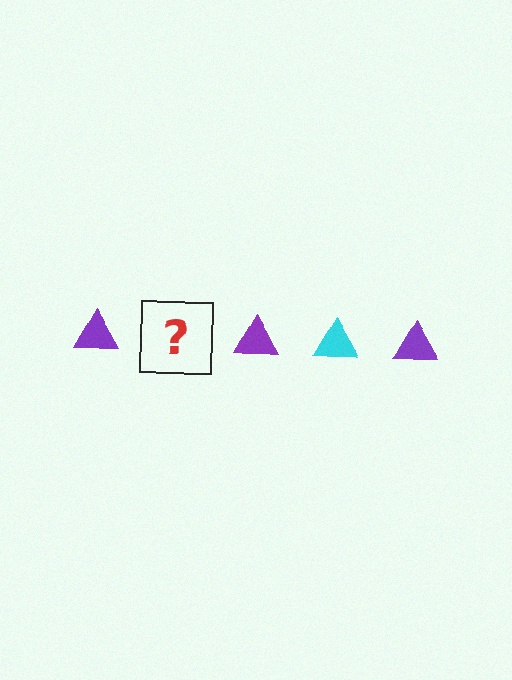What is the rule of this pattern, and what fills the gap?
The rule is that the pattern cycles through purple, cyan triangles. The gap should be filled with a cyan triangle.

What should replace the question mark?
The question mark should be replaced with a cyan triangle.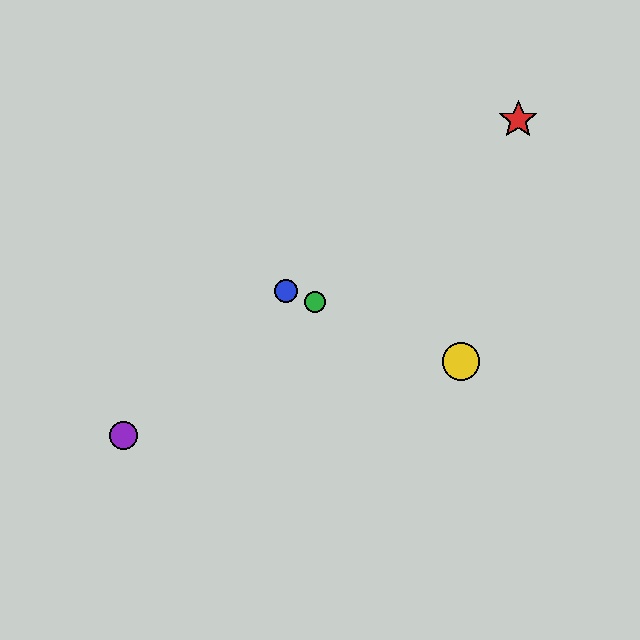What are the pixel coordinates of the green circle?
The green circle is at (315, 302).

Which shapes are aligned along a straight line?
The blue circle, the green circle, the yellow circle are aligned along a straight line.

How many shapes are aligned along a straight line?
3 shapes (the blue circle, the green circle, the yellow circle) are aligned along a straight line.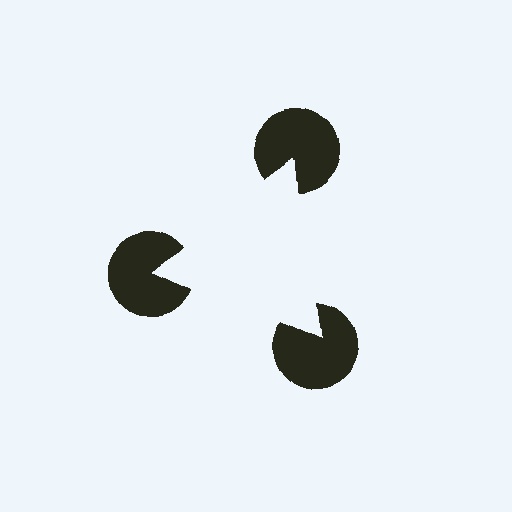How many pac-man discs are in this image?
There are 3 — one at each vertex of the illusory triangle.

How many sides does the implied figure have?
3 sides.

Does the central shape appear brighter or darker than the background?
It typically appears slightly brighter than the background, even though no actual brightness change is drawn.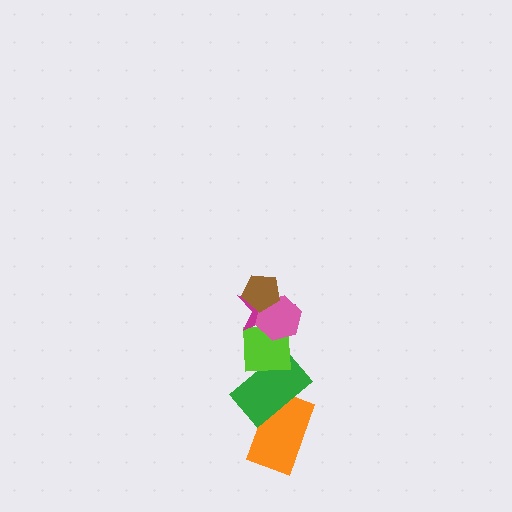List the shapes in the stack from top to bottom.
From top to bottom: the brown pentagon, the pink hexagon, the magenta star, the lime square, the green rectangle, the orange rectangle.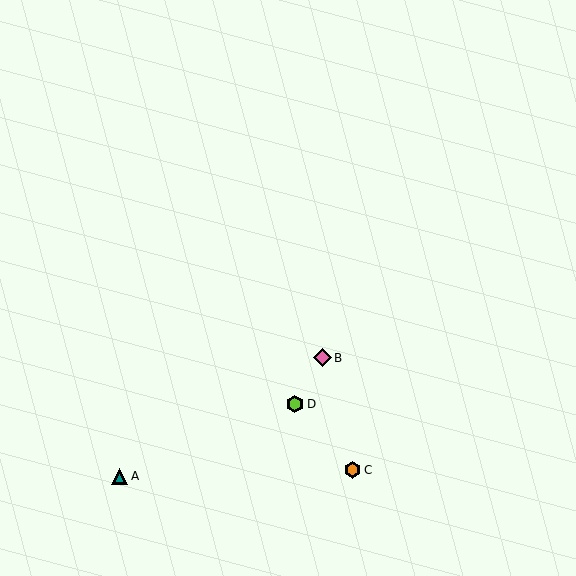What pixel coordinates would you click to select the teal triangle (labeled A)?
Click at (120, 476) to select the teal triangle A.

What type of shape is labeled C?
Shape C is an orange hexagon.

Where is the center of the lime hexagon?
The center of the lime hexagon is at (295, 404).